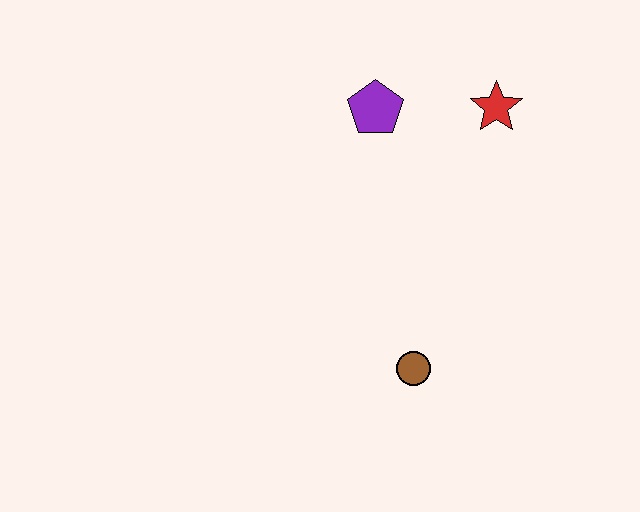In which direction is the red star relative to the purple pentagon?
The red star is to the right of the purple pentagon.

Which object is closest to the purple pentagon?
The red star is closest to the purple pentagon.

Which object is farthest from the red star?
The brown circle is farthest from the red star.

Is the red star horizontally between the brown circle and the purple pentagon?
No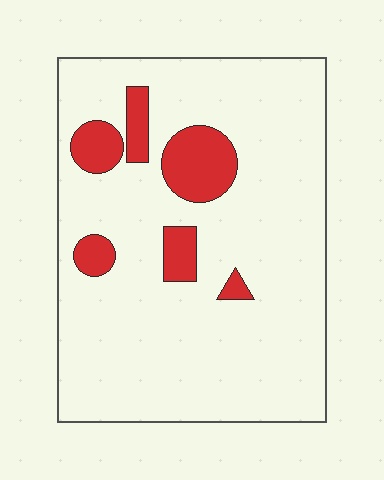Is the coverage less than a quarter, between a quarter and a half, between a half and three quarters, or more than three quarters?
Less than a quarter.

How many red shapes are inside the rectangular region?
6.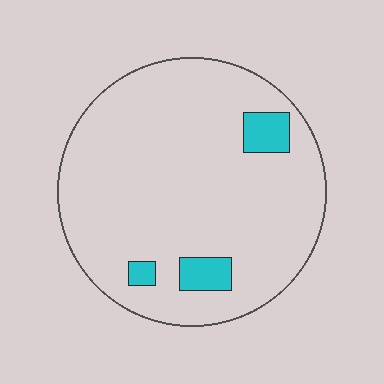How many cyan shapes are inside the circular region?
3.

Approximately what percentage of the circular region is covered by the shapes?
Approximately 10%.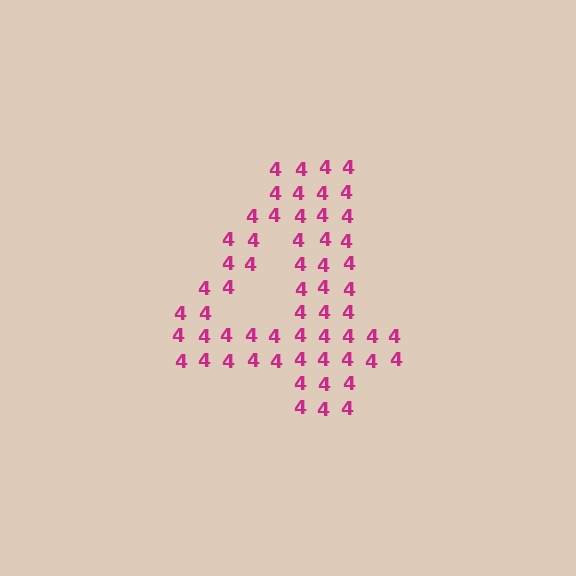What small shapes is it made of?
It is made of small digit 4's.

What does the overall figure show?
The overall figure shows the digit 4.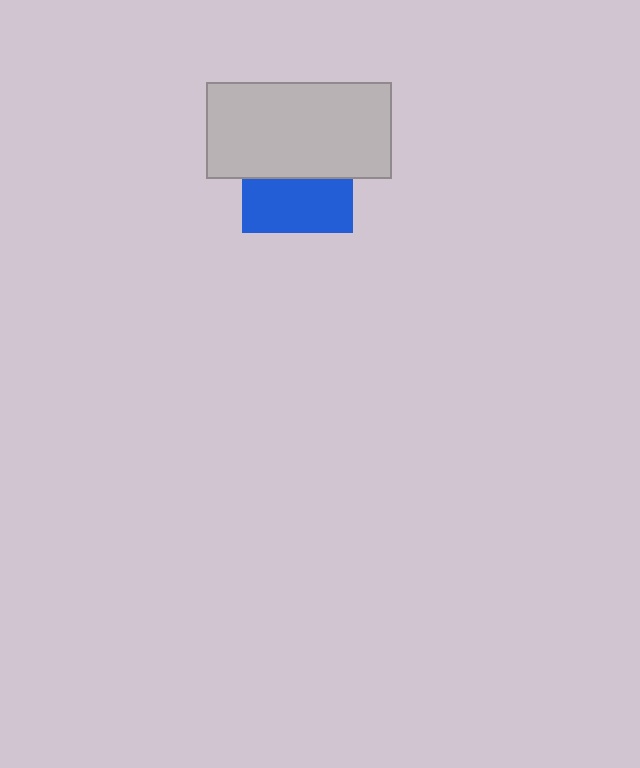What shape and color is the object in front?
The object in front is a light gray rectangle.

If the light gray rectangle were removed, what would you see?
You would see the complete blue square.